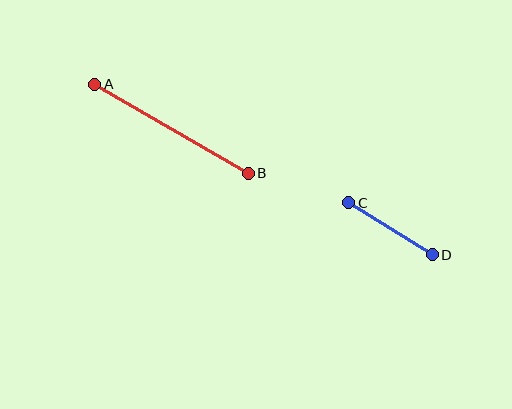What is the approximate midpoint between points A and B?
The midpoint is at approximately (171, 129) pixels.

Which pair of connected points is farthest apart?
Points A and B are farthest apart.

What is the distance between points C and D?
The distance is approximately 98 pixels.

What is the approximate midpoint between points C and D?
The midpoint is at approximately (390, 229) pixels.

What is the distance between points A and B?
The distance is approximately 177 pixels.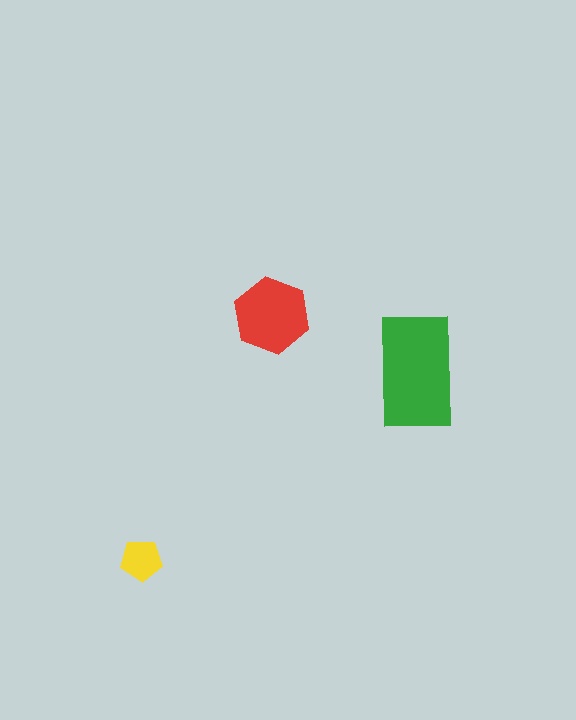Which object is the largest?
The green rectangle.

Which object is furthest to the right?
The green rectangle is rightmost.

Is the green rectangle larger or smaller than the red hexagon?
Larger.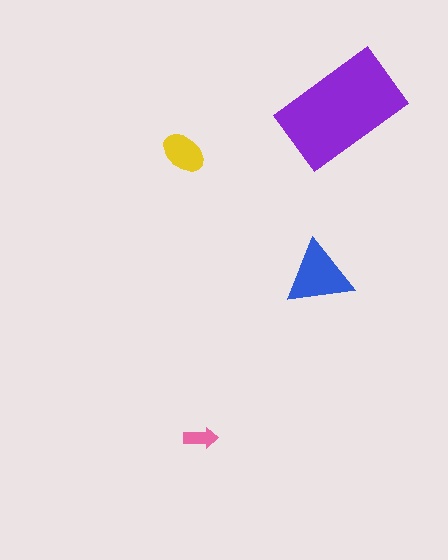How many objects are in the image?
There are 4 objects in the image.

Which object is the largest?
The purple rectangle.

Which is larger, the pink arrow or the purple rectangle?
The purple rectangle.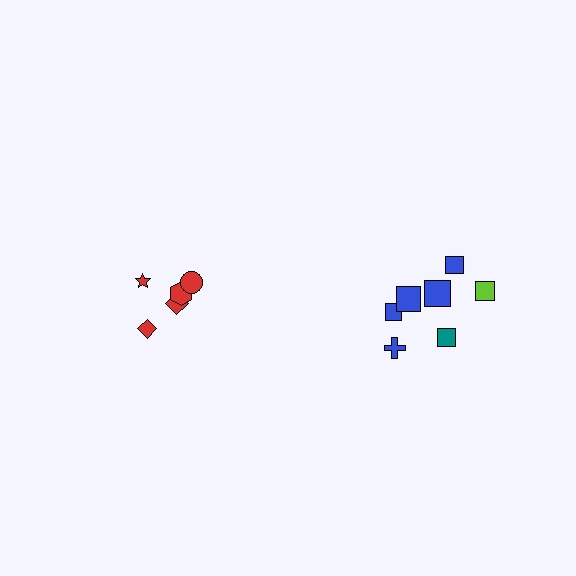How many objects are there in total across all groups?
There are 12 objects.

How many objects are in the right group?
There are 7 objects.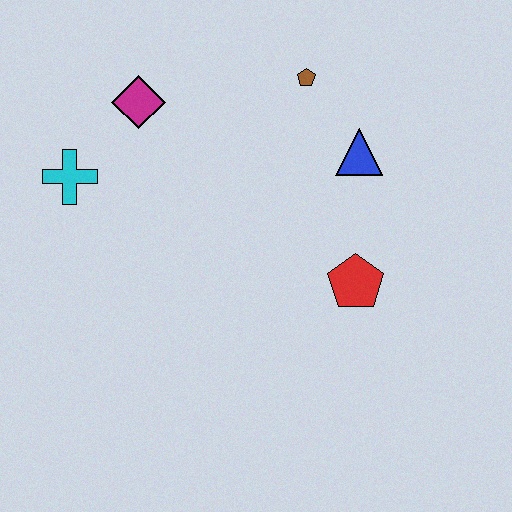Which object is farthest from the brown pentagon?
The cyan cross is farthest from the brown pentagon.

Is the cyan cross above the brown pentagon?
No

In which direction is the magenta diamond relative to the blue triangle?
The magenta diamond is to the left of the blue triangle.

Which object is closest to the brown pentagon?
The blue triangle is closest to the brown pentagon.